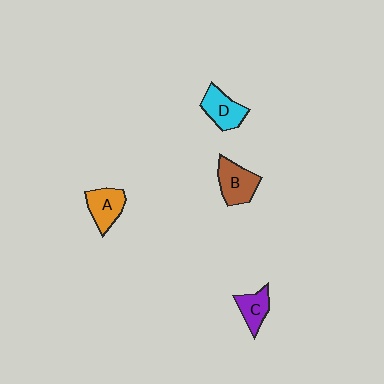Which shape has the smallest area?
Shape C (purple).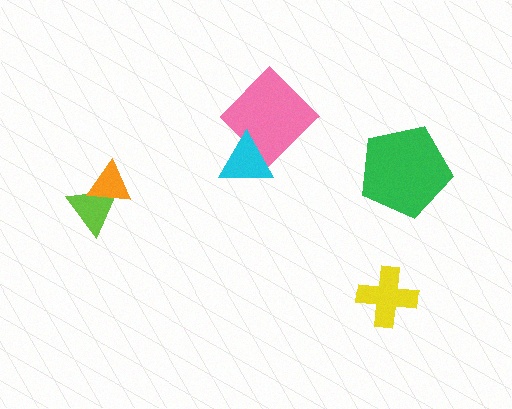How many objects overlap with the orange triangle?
1 object overlaps with the orange triangle.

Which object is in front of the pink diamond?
The cyan triangle is in front of the pink diamond.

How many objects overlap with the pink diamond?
1 object overlaps with the pink diamond.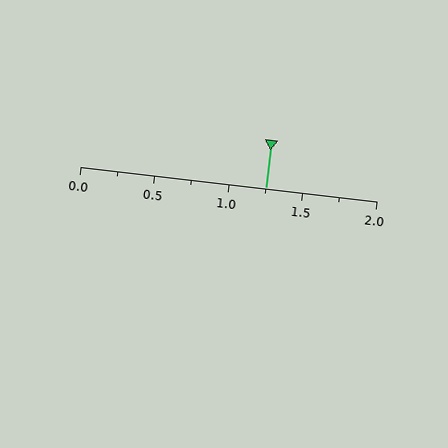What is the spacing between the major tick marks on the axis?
The major ticks are spaced 0.5 apart.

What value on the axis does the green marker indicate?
The marker indicates approximately 1.25.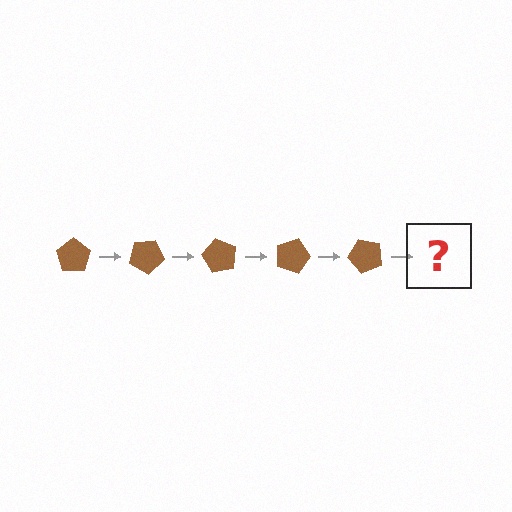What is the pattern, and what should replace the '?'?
The pattern is that the pentagon rotates 30 degrees each step. The '?' should be a brown pentagon rotated 150 degrees.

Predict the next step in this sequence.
The next step is a brown pentagon rotated 150 degrees.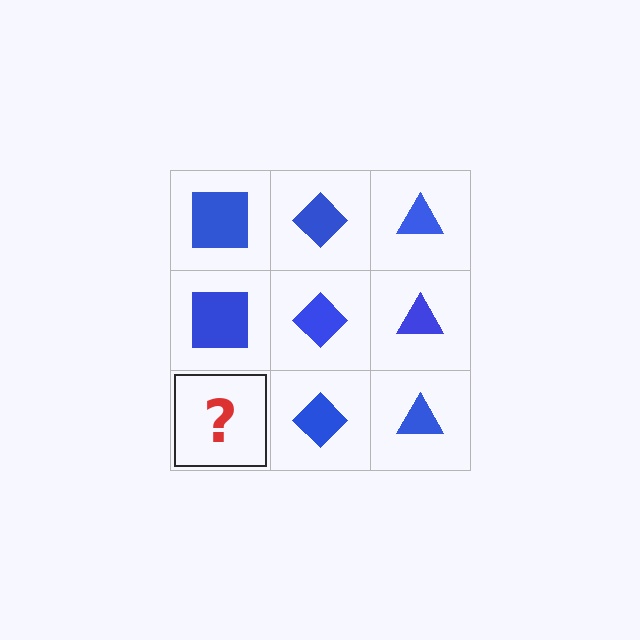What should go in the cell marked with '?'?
The missing cell should contain a blue square.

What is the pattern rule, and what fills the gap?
The rule is that each column has a consistent shape. The gap should be filled with a blue square.